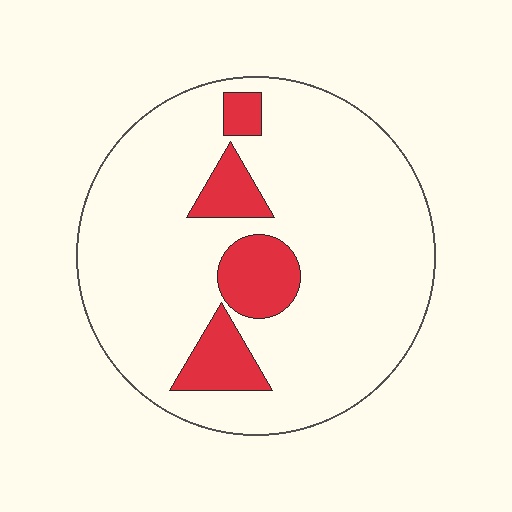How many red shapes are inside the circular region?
4.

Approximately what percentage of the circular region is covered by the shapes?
Approximately 15%.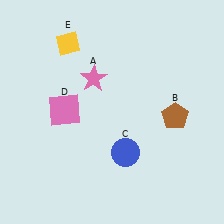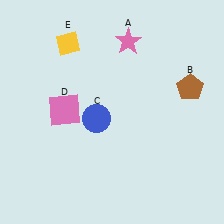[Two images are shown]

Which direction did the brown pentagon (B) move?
The brown pentagon (B) moved up.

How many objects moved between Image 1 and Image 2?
3 objects moved between the two images.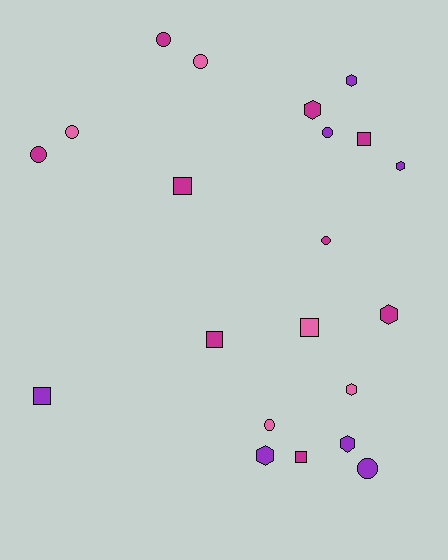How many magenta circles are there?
There are 3 magenta circles.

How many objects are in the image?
There are 21 objects.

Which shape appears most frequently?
Circle, with 8 objects.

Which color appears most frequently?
Magenta, with 9 objects.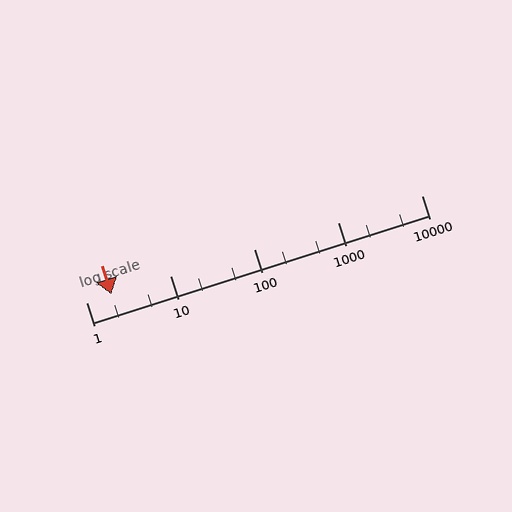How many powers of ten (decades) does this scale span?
The scale spans 4 decades, from 1 to 10000.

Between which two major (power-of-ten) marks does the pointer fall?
The pointer is between 1 and 10.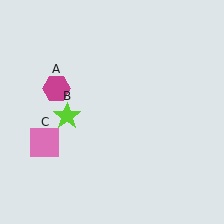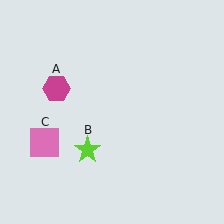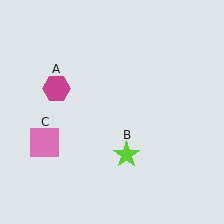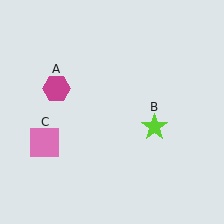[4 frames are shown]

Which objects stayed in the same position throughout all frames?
Magenta hexagon (object A) and pink square (object C) remained stationary.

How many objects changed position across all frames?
1 object changed position: lime star (object B).